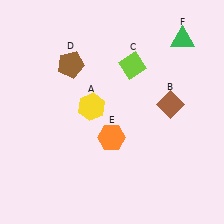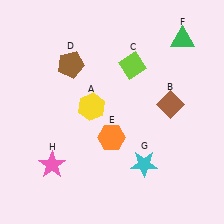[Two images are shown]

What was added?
A cyan star (G), a pink star (H) were added in Image 2.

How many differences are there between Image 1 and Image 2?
There are 2 differences between the two images.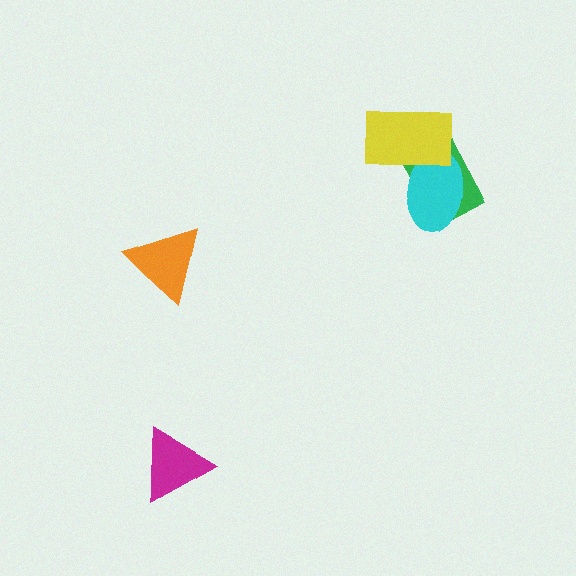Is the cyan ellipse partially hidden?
Yes, it is partially covered by another shape.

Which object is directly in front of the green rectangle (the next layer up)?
The cyan ellipse is directly in front of the green rectangle.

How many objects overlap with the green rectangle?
2 objects overlap with the green rectangle.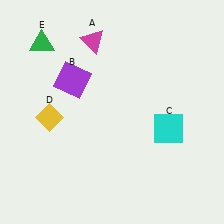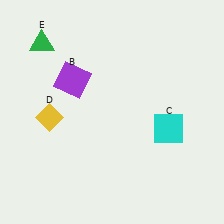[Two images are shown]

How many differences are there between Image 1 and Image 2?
There is 1 difference between the two images.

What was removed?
The magenta triangle (A) was removed in Image 2.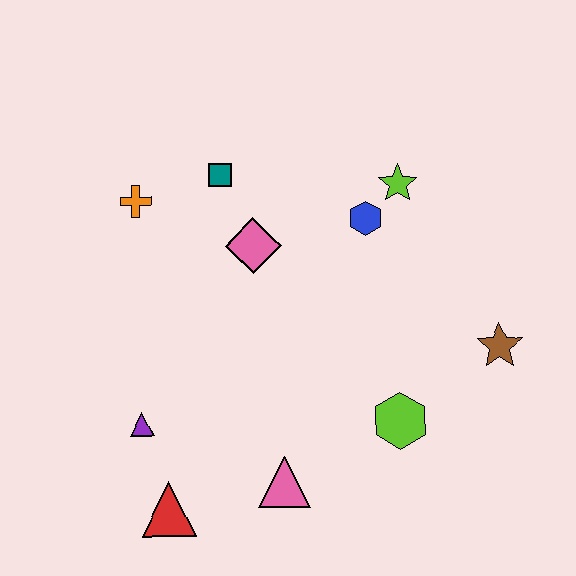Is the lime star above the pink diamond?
Yes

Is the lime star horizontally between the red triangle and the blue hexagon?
No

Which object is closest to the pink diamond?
The teal square is closest to the pink diamond.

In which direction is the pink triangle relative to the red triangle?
The pink triangle is to the right of the red triangle.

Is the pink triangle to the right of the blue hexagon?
No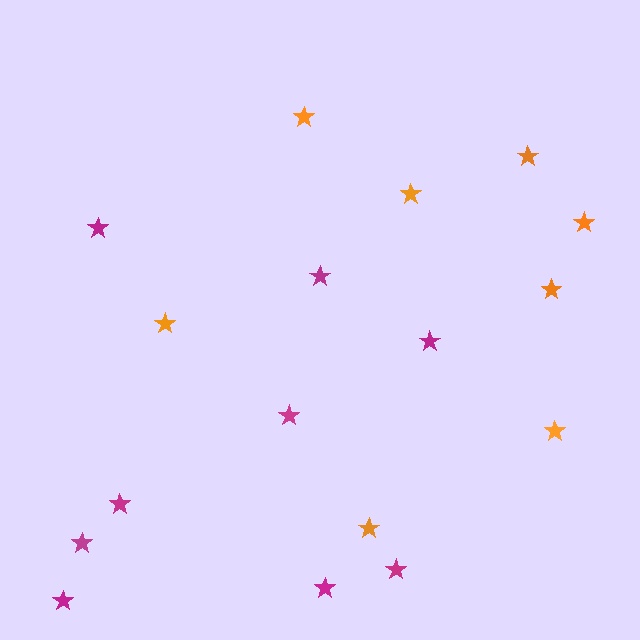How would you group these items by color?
There are 2 groups: one group of magenta stars (9) and one group of orange stars (8).